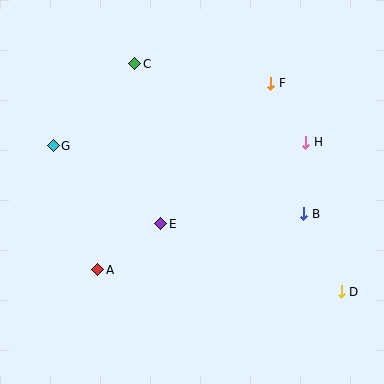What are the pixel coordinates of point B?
Point B is at (304, 214).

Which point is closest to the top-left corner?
Point C is closest to the top-left corner.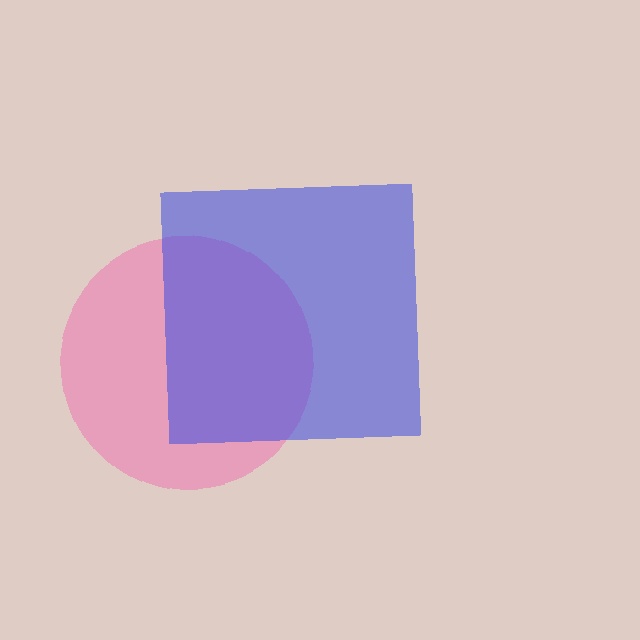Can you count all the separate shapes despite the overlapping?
Yes, there are 2 separate shapes.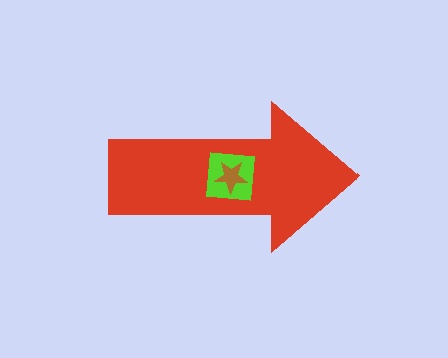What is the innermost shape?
The brown star.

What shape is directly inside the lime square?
The brown star.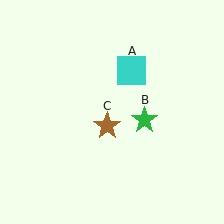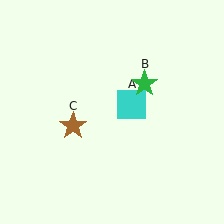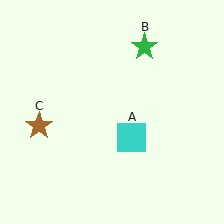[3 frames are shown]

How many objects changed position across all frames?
3 objects changed position: cyan square (object A), green star (object B), brown star (object C).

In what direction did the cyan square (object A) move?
The cyan square (object A) moved down.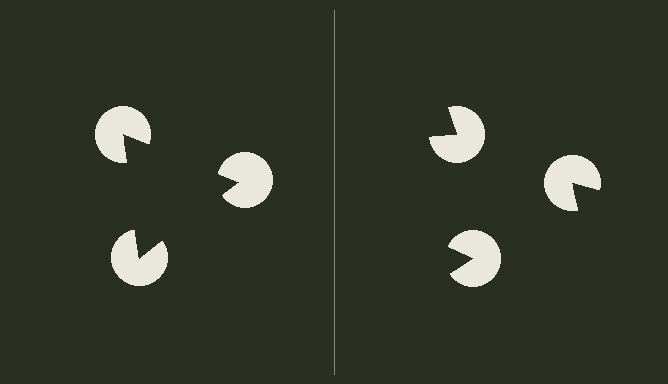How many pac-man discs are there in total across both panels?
6 — 3 on each side.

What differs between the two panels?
The pac-man discs are positioned identically on both sides; only the wedge orientations differ. On the left they align to a triangle; on the right they are misaligned.